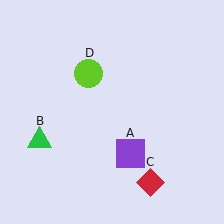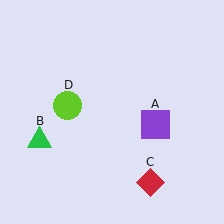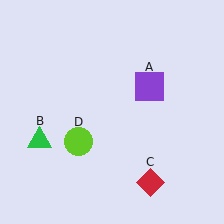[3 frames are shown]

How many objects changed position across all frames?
2 objects changed position: purple square (object A), lime circle (object D).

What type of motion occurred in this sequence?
The purple square (object A), lime circle (object D) rotated counterclockwise around the center of the scene.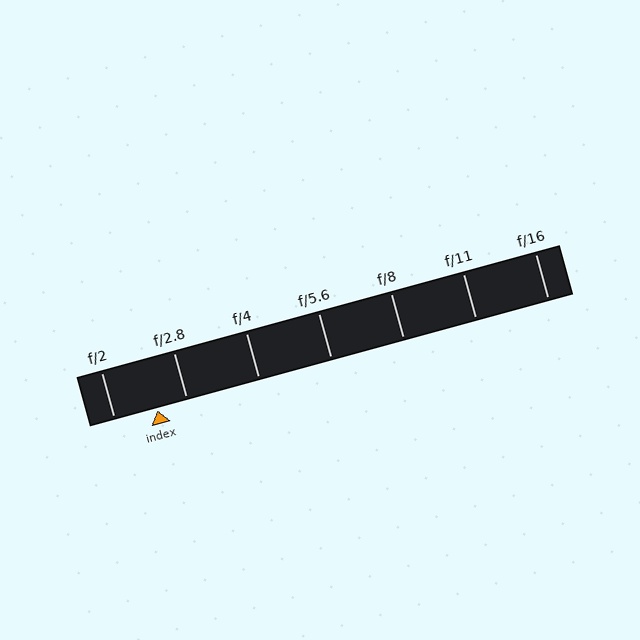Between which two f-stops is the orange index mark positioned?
The index mark is between f/2 and f/2.8.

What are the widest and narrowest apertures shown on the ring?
The widest aperture shown is f/2 and the narrowest is f/16.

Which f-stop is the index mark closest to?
The index mark is closest to f/2.8.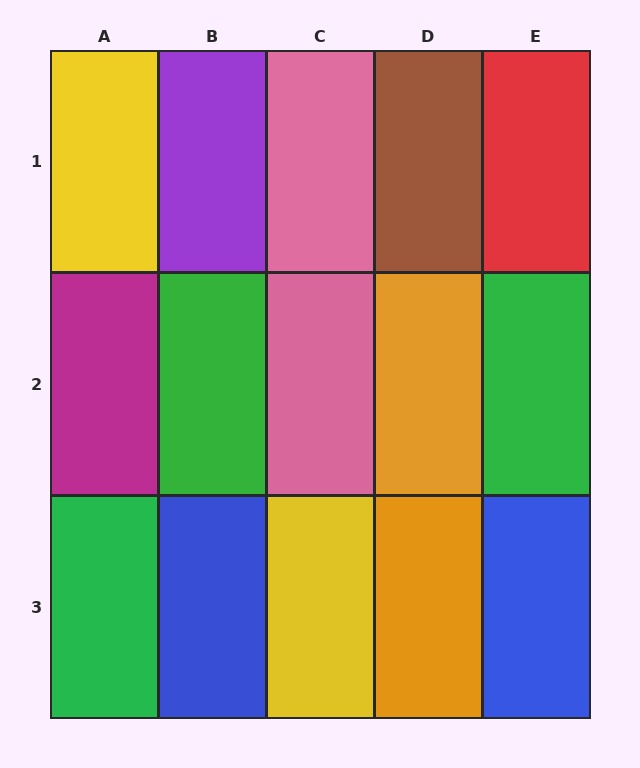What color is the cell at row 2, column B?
Green.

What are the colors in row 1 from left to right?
Yellow, purple, pink, brown, red.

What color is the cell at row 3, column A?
Green.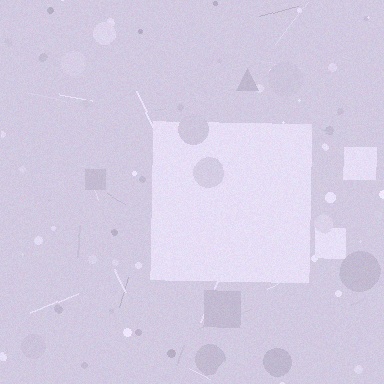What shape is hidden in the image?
A square is hidden in the image.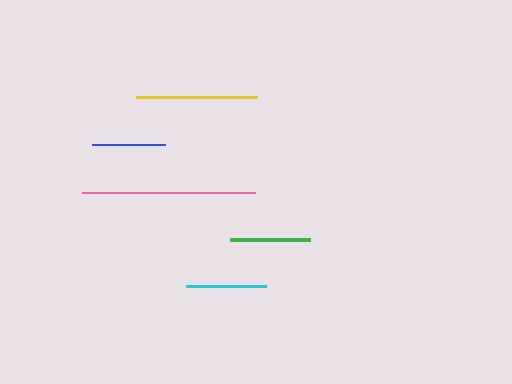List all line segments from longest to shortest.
From longest to shortest: pink, yellow, cyan, green, blue.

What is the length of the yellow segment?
The yellow segment is approximately 121 pixels long.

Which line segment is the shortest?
The blue line is the shortest at approximately 73 pixels.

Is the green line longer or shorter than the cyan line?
The cyan line is longer than the green line.